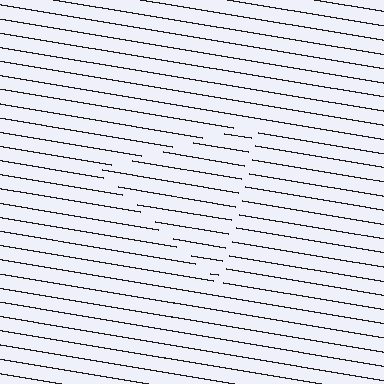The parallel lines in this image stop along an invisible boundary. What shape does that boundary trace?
An illusory triangle. The interior of the shape contains the same grating, shifted by half a period — the contour is defined by the phase discontinuity where line-ends from the inner and outer gratings abut.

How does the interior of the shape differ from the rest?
The interior of the shape contains the same grating, shifted by half a period — the contour is defined by the phase discontinuity where line-ends from the inner and outer gratings abut.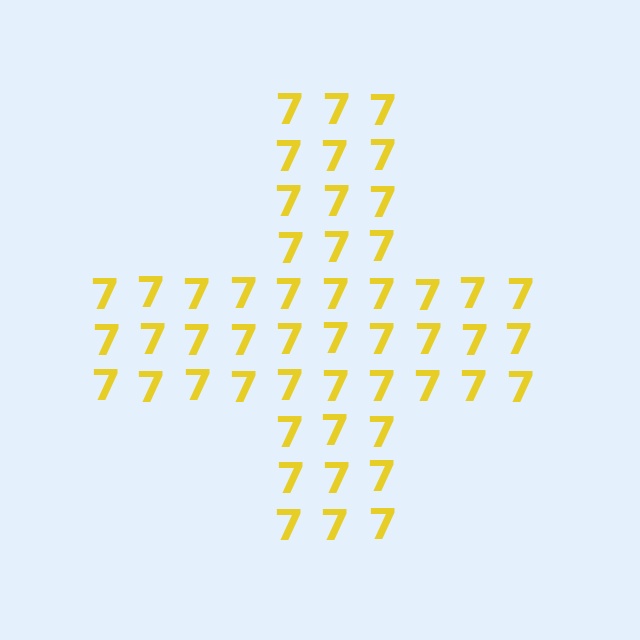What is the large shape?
The large shape is a cross.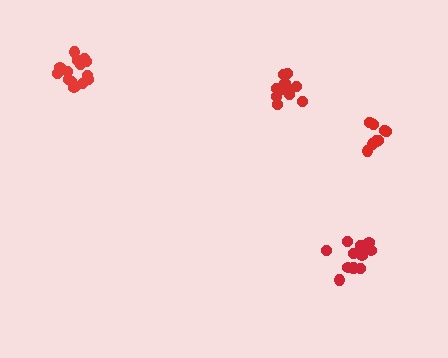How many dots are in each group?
Group 1: 13 dots, Group 2: 9 dots, Group 3: 11 dots, Group 4: 15 dots (48 total).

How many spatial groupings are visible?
There are 4 spatial groupings.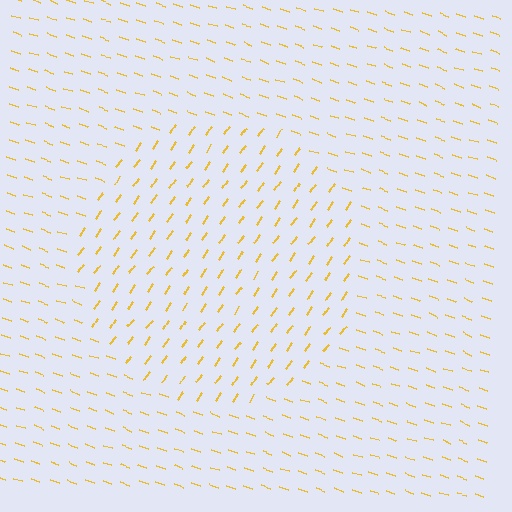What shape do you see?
I see a circle.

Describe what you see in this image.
The image is filled with small yellow line segments. A circle region in the image has lines oriented differently from the surrounding lines, creating a visible texture boundary.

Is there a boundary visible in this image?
Yes, there is a texture boundary formed by a change in line orientation.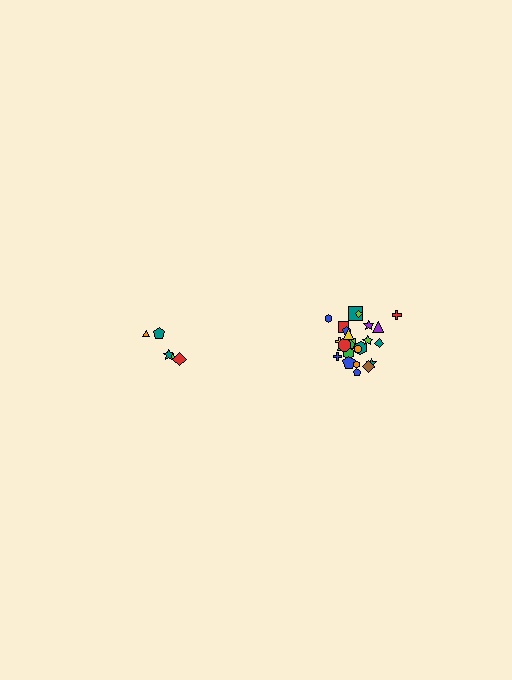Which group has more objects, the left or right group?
The right group.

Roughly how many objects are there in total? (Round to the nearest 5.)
Roughly 30 objects in total.